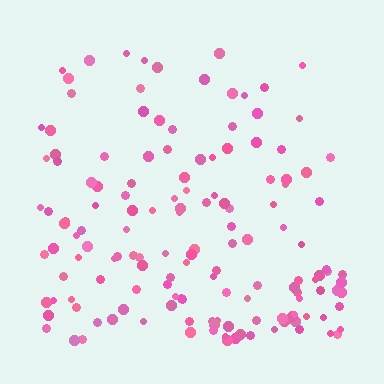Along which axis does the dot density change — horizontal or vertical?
Vertical.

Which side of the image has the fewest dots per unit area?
The top.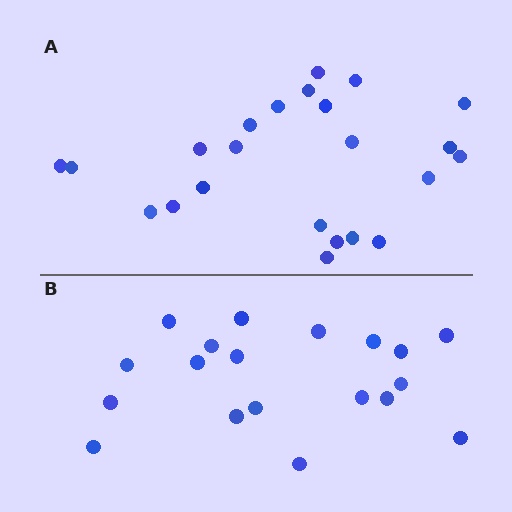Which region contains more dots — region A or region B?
Region A (the top region) has more dots.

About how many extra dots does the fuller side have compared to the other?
Region A has about 4 more dots than region B.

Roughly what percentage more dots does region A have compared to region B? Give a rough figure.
About 20% more.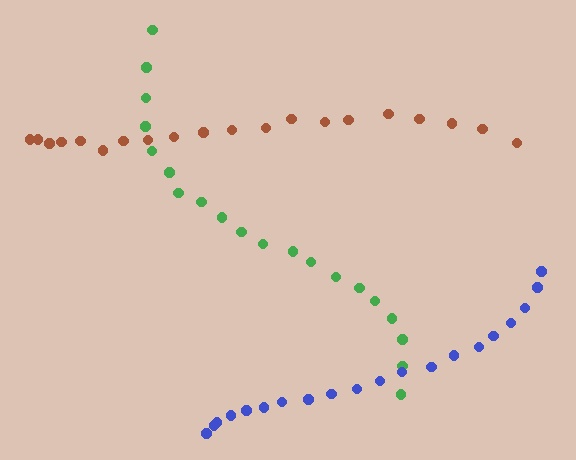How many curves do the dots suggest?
There are 3 distinct paths.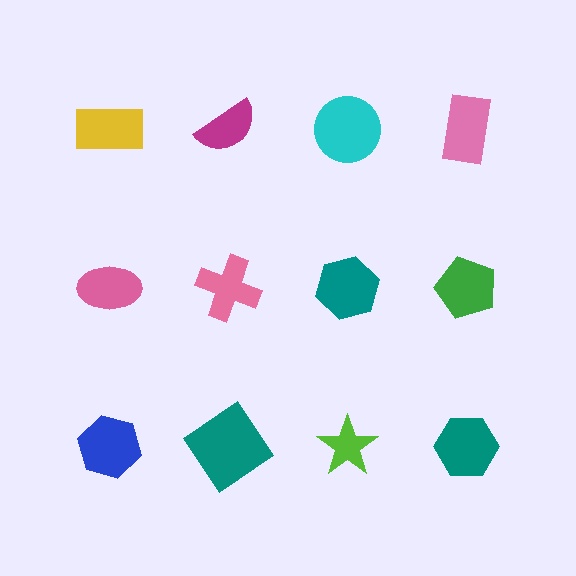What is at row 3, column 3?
A lime star.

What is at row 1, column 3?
A cyan circle.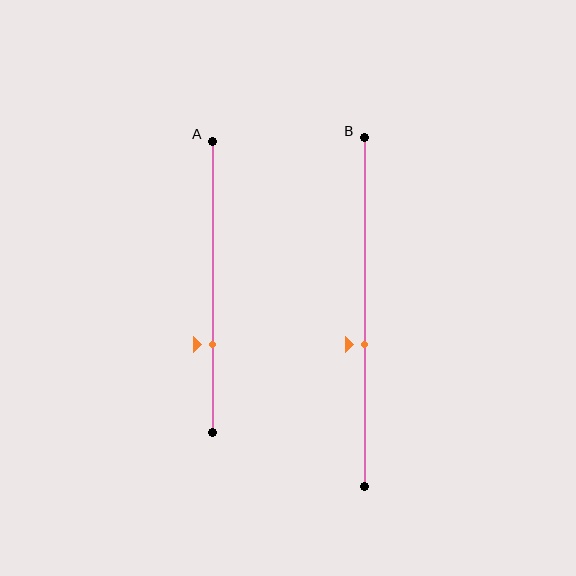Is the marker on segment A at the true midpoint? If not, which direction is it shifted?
No, the marker on segment A is shifted downward by about 20% of the segment length.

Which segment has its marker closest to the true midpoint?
Segment B has its marker closest to the true midpoint.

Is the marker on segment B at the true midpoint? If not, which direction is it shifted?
No, the marker on segment B is shifted downward by about 9% of the segment length.